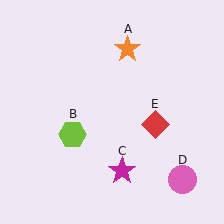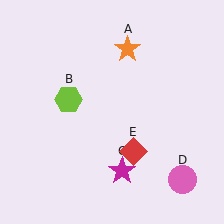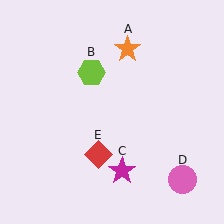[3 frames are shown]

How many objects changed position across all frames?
2 objects changed position: lime hexagon (object B), red diamond (object E).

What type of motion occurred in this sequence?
The lime hexagon (object B), red diamond (object E) rotated clockwise around the center of the scene.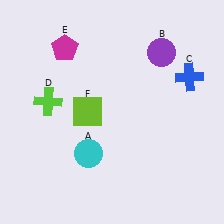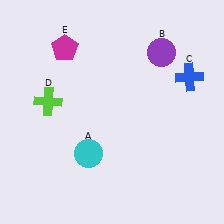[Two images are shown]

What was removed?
The lime square (F) was removed in Image 2.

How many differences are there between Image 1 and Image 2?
There is 1 difference between the two images.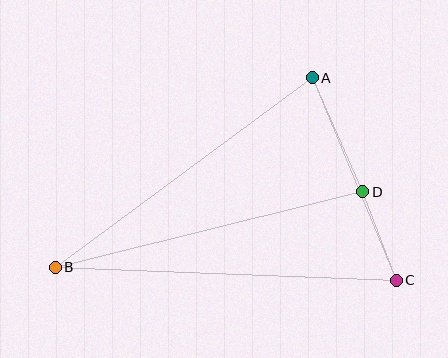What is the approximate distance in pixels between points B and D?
The distance between B and D is approximately 316 pixels.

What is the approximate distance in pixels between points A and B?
The distance between A and B is approximately 319 pixels.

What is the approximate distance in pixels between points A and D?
The distance between A and D is approximately 124 pixels.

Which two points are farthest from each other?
Points B and C are farthest from each other.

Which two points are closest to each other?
Points C and D are closest to each other.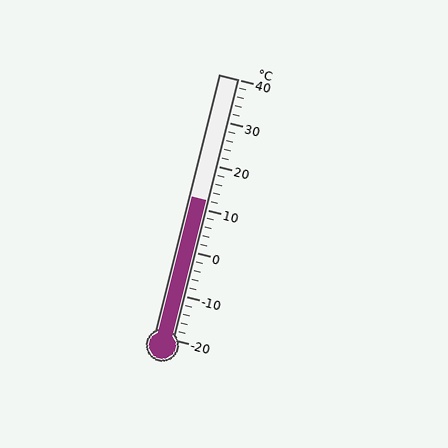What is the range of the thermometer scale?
The thermometer scale ranges from -20°C to 40°C.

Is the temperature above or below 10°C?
The temperature is above 10°C.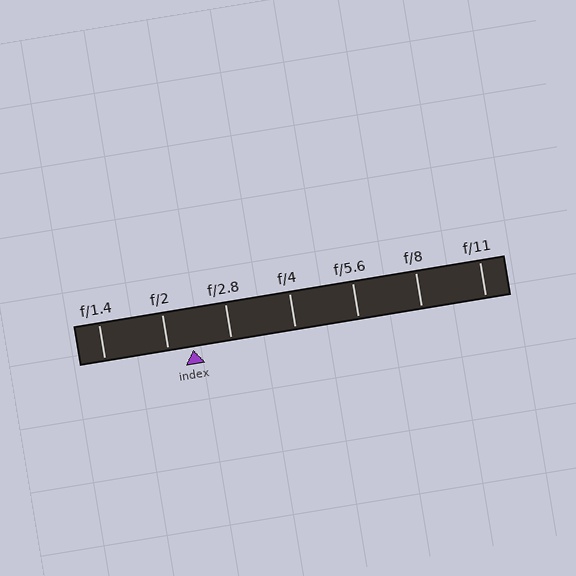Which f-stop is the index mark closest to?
The index mark is closest to f/2.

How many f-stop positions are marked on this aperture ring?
There are 7 f-stop positions marked.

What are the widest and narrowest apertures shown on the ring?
The widest aperture shown is f/1.4 and the narrowest is f/11.